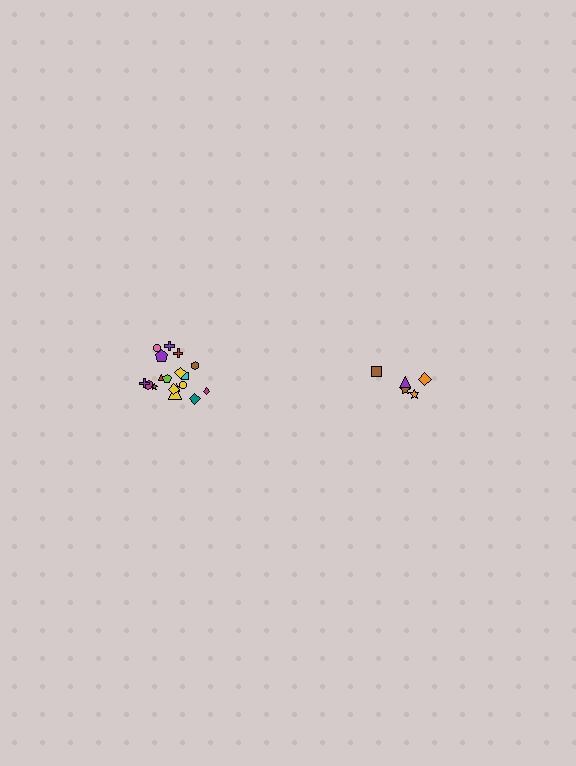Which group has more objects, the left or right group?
The left group.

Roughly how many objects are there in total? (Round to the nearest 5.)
Roughly 25 objects in total.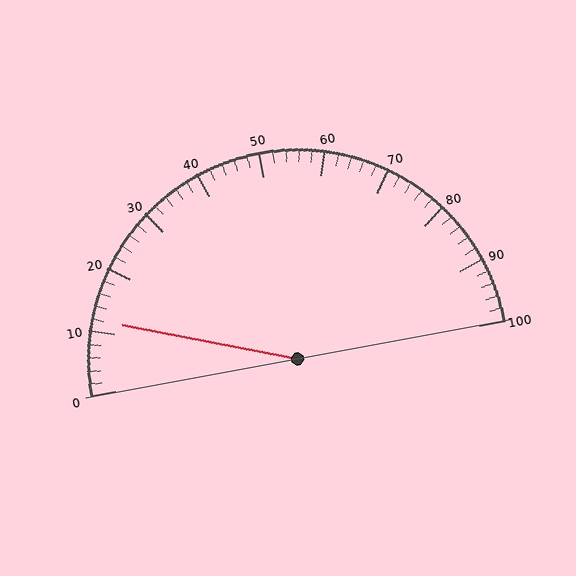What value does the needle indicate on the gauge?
The needle indicates approximately 12.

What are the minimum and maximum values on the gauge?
The gauge ranges from 0 to 100.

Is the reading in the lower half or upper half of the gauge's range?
The reading is in the lower half of the range (0 to 100).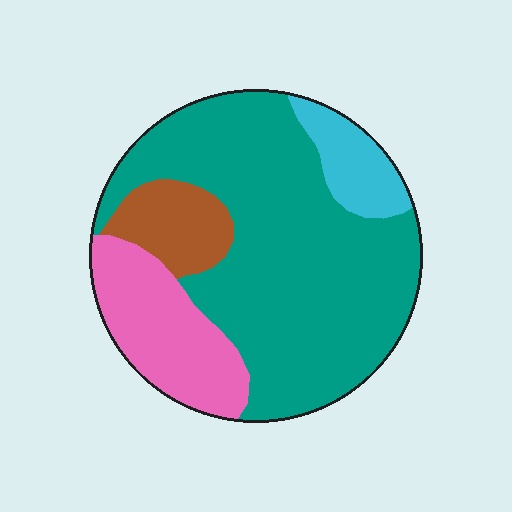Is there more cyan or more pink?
Pink.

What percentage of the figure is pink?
Pink covers 19% of the figure.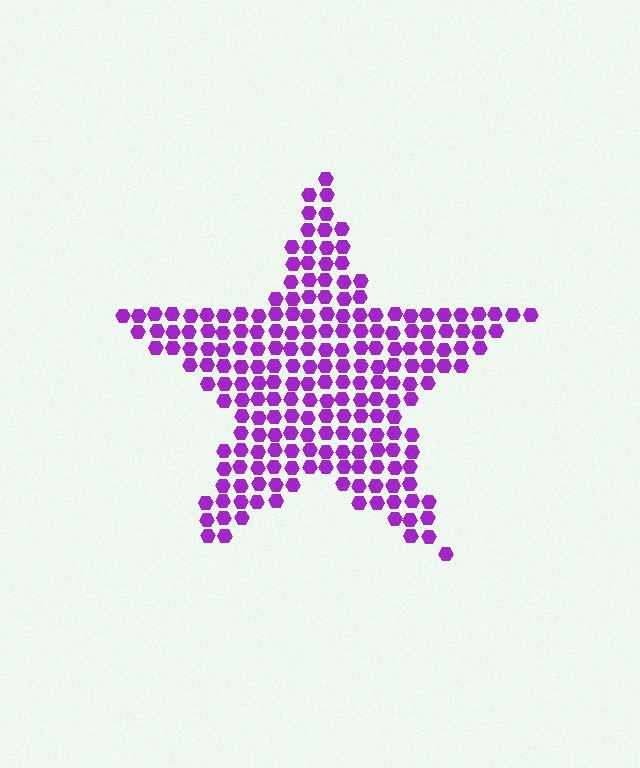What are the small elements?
The small elements are hexagons.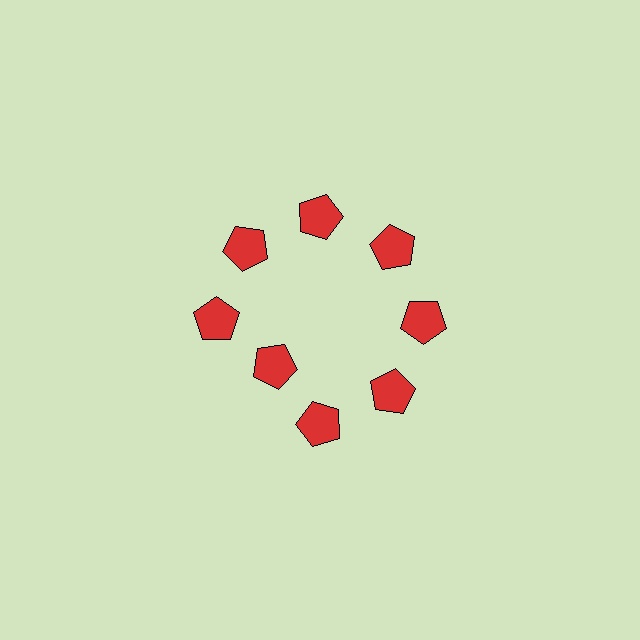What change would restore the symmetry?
The symmetry would be restored by moving it outward, back onto the ring so that all 8 pentagons sit at equal angles and equal distance from the center.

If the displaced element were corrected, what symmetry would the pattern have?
It would have 8-fold rotational symmetry — the pattern would map onto itself every 45 degrees.